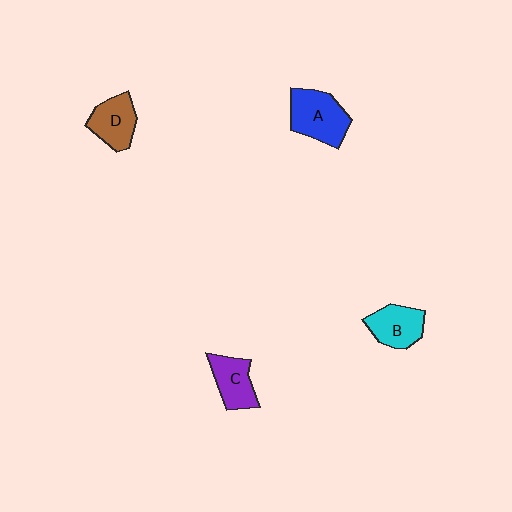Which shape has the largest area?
Shape A (blue).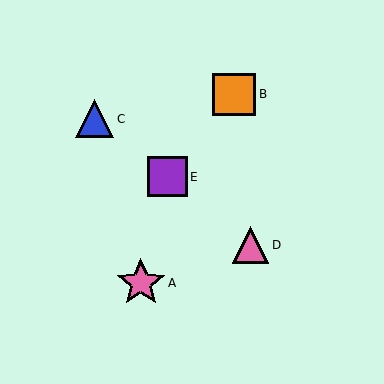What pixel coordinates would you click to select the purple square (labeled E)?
Click at (167, 177) to select the purple square E.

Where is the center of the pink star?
The center of the pink star is at (141, 283).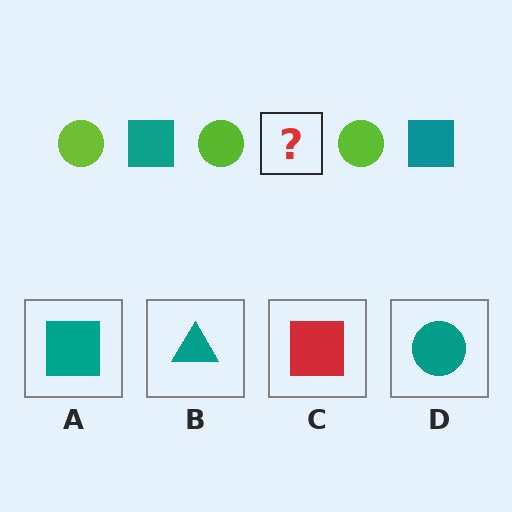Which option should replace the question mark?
Option A.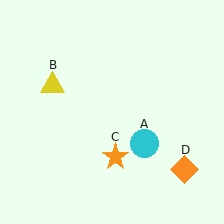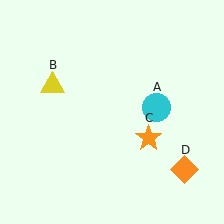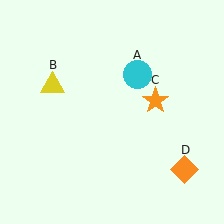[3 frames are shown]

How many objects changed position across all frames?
2 objects changed position: cyan circle (object A), orange star (object C).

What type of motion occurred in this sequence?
The cyan circle (object A), orange star (object C) rotated counterclockwise around the center of the scene.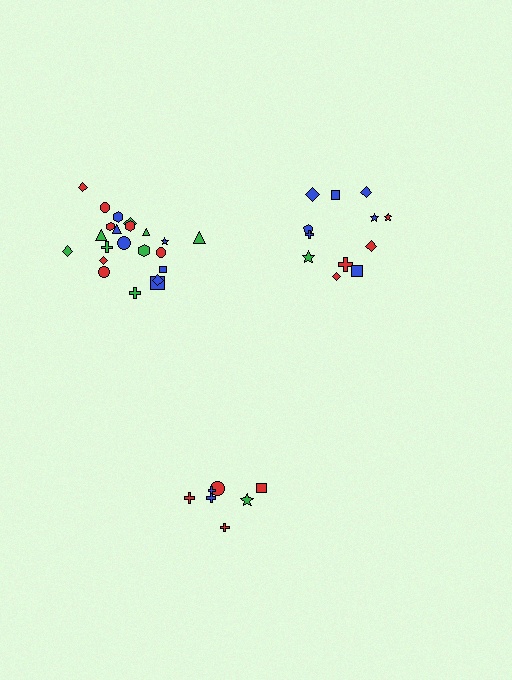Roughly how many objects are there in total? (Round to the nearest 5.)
Roughly 40 objects in total.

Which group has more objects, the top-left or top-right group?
The top-left group.